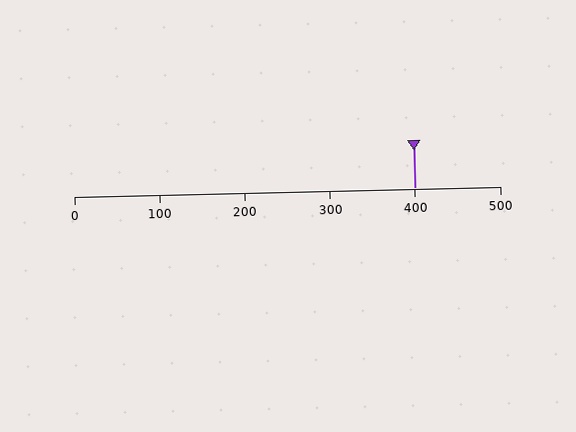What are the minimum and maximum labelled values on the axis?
The axis runs from 0 to 500.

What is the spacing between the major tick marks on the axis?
The major ticks are spaced 100 apart.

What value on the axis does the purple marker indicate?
The marker indicates approximately 400.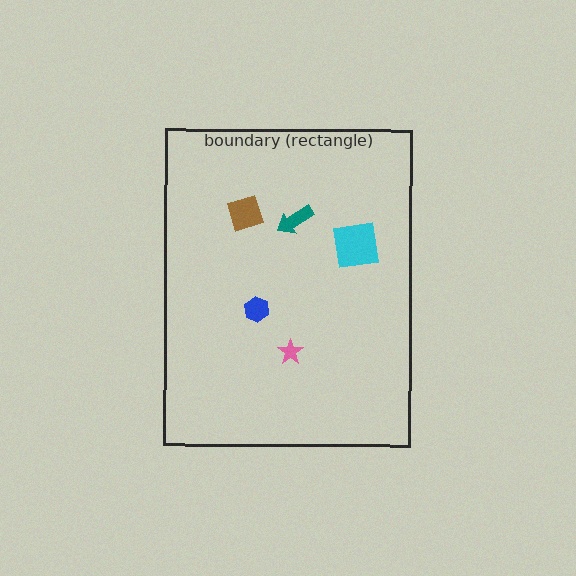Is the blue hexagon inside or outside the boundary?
Inside.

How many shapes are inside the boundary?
5 inside, 0 outside.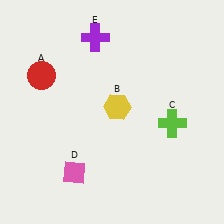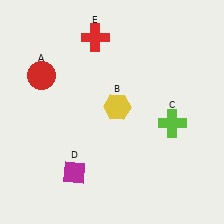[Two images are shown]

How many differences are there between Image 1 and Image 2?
There are 2 differences between the two images.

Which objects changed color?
D changed from pink to magenta. E changed from purple to red.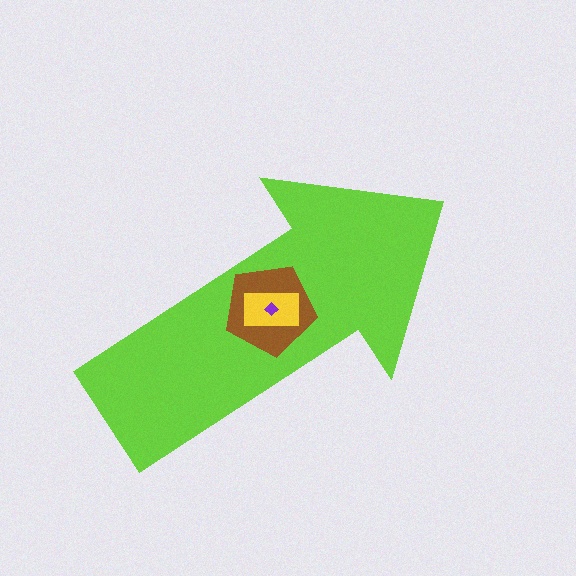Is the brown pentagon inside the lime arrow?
Yes.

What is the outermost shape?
The lime arrow.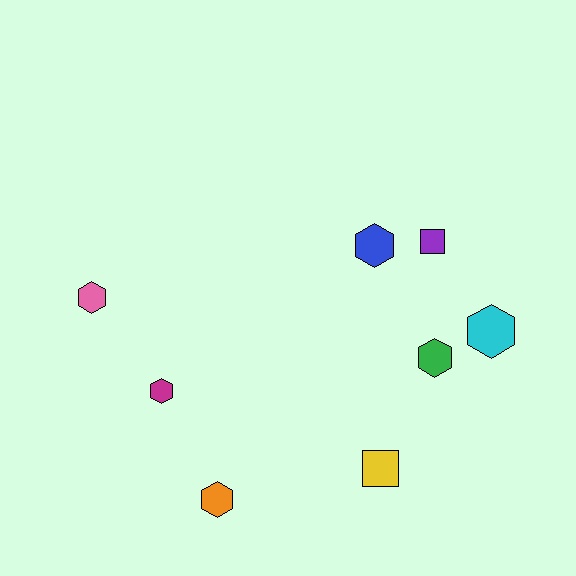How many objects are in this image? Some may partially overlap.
There are 8 objects.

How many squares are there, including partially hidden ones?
There are 2 squares.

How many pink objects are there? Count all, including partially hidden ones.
There is 1 pink object.